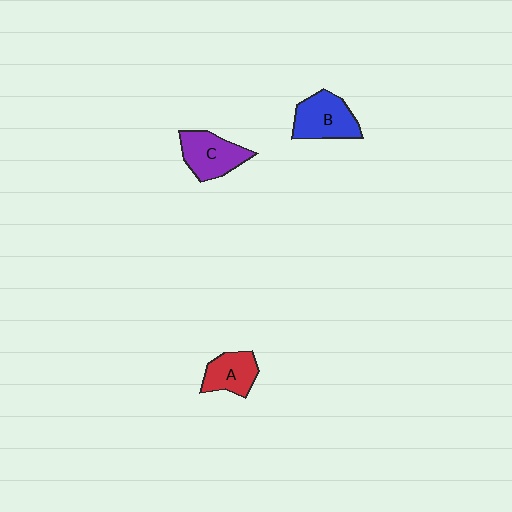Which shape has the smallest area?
Shape A (red).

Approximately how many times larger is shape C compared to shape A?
Approximately 1.2 times.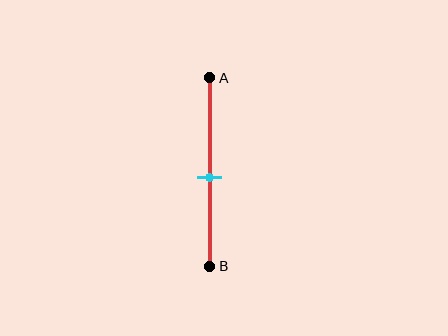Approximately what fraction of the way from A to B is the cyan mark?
The cyan mark is approximately 55% of the way from A to B.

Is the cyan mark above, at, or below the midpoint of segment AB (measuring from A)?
The cyan mark is approximately at the midpoint of segment AB.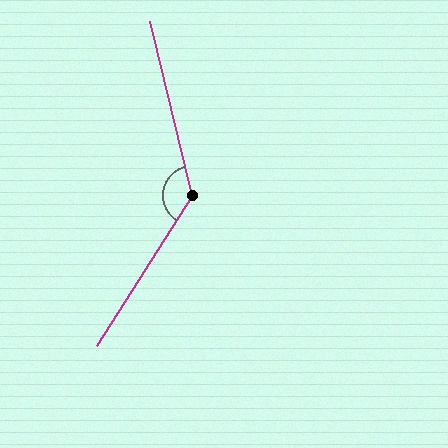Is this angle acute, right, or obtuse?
It is obtuse.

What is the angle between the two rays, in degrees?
Approximately 134 degrees.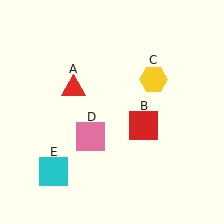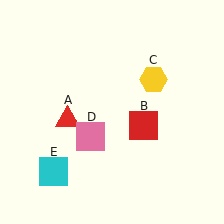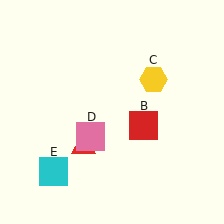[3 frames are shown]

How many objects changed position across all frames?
1 object changed position: red triangle (object A).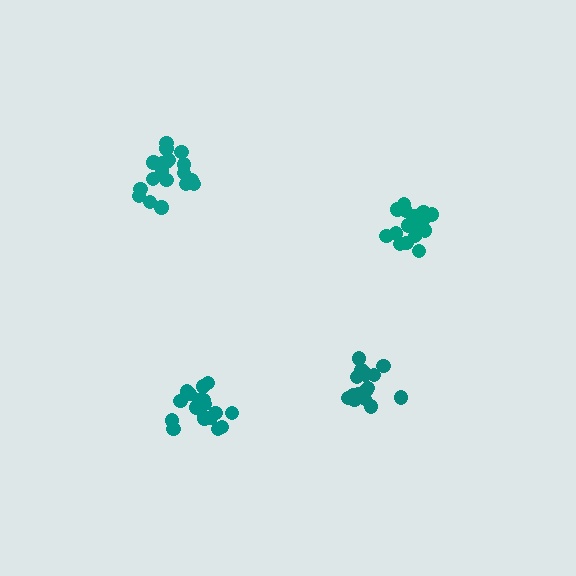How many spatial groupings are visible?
There are 4 spatial groupings.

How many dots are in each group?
Group 1: 17 dots, Group 2: 20 dots, Group 3: 18 dots, Group 4: 18 dots (73 total).